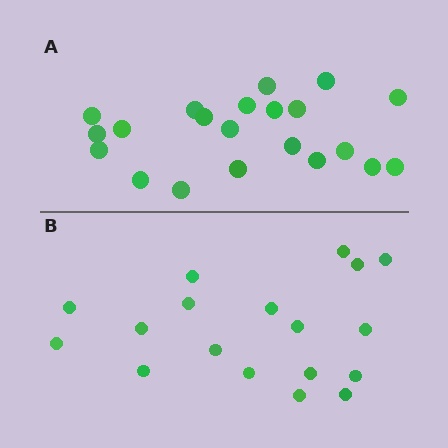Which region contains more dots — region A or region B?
Region A (the top region) has more dots.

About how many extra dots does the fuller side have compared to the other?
Region A has just a few more — roughly 2 or 3 more dots than region B.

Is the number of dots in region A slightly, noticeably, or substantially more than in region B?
Region A has only slightly more — the two regions are fairly close. The ratio is roughly 1.2 to 1.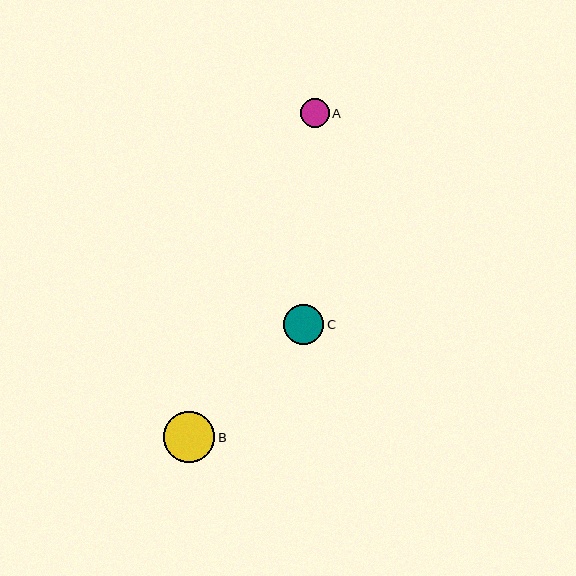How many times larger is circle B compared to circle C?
Circle B is approximately 1.3 times the size of circle C.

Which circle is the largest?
Circle B is the largest with a size of approximately 52 pixels.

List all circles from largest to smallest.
From largest to smallest: B, C, A.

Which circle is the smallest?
Circle A is the smallest with a size of approximately 29 pixels.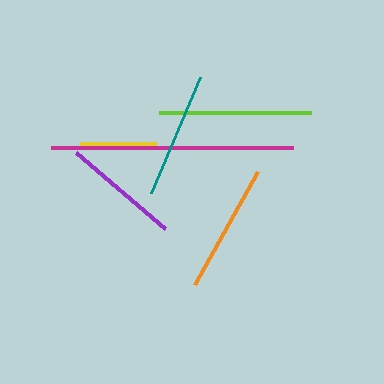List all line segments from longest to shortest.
From longest to shortest: magenta, lime, orange, teal, purple, yellow.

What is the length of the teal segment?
The teal segment is approximately 126 pixels long.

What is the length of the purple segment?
The purple segment is approximately 117 pixels long.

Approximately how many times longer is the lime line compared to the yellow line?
The lime line is approximately 2.0 times the length of the yellow line.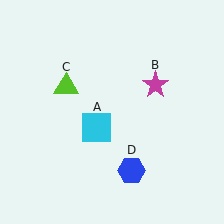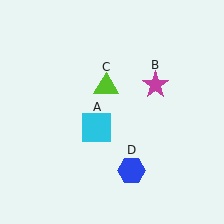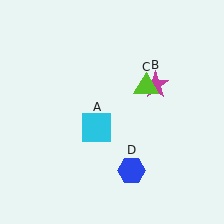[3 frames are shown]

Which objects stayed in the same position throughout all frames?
Cyan square (object A) and magenta star (object B) and blue hexagon (object D) remained stationary.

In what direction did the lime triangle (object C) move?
The lime triangle (object C) moved right.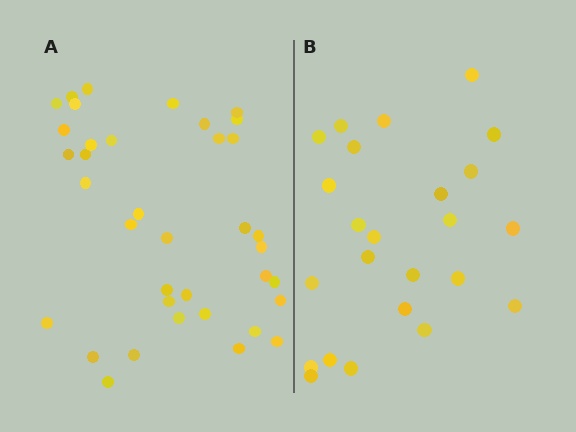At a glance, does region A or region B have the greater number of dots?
Region A (the left region) has more dots.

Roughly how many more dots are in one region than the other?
Region A has approximately 15 more dots than region B.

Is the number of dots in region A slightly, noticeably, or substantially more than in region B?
Region A has substantially more. The ratio is roughly 1.5 to 1.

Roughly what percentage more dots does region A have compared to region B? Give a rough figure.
About 55% more.